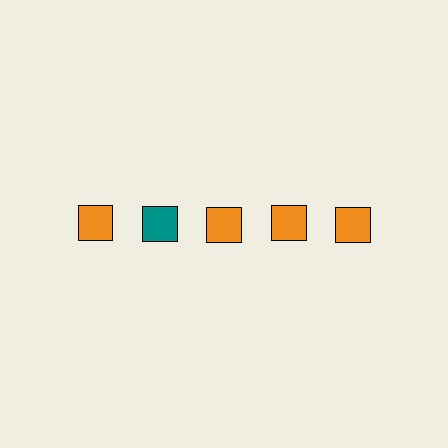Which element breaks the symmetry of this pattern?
The teal square in the top row, second from left column breaks the symmetry. All other shapes are orange squares.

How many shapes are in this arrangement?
There are 5 shapes arranged in a grid pattern.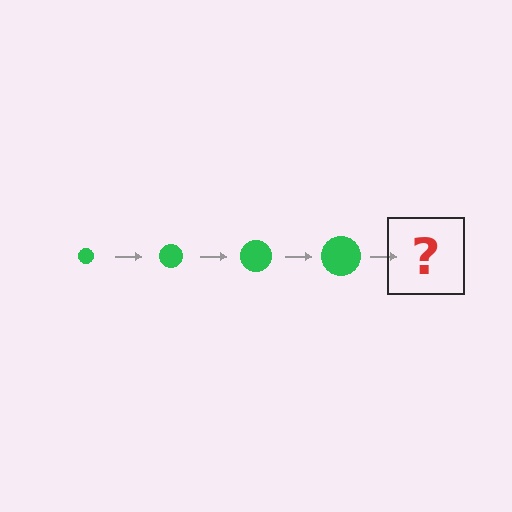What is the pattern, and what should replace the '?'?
The pattern is that the circle gets progressively larger each step. The '?' should be a green circle, larger than the previous one.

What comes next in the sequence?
The next element should be a green circle, larger than the previous one.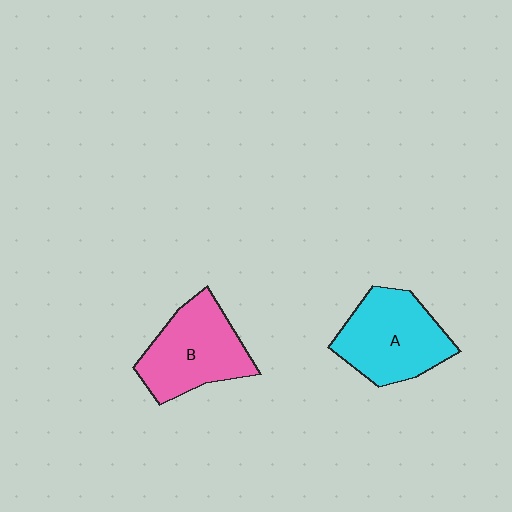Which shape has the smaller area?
Shape B (pink).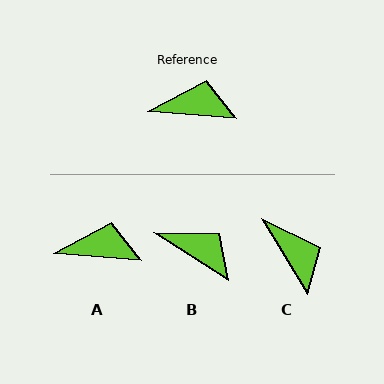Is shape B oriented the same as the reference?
No, it is off by about 28 degrees.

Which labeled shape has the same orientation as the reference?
A.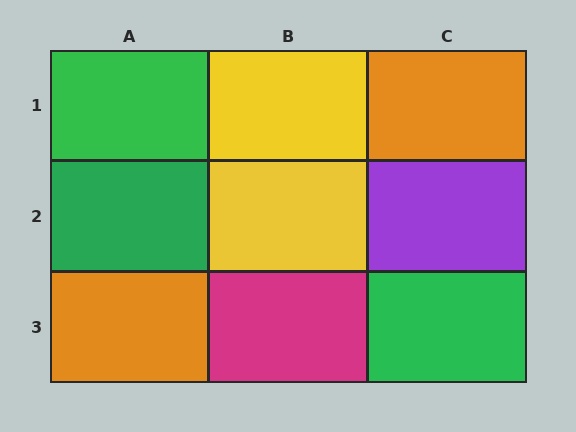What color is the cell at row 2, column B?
Yellow.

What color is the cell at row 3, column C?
Green.